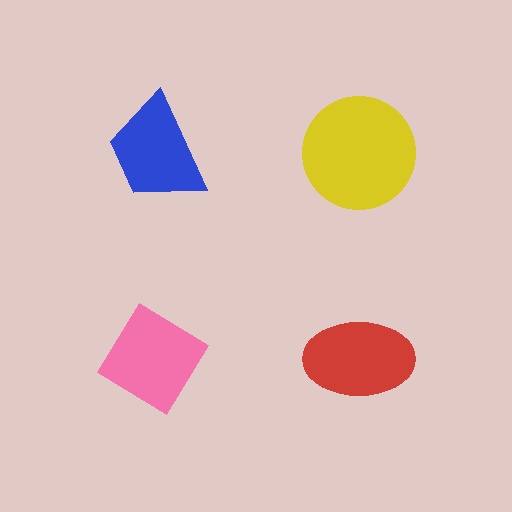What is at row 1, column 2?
A yellow circle.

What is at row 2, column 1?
A pink diamond.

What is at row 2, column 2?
A red ellipse.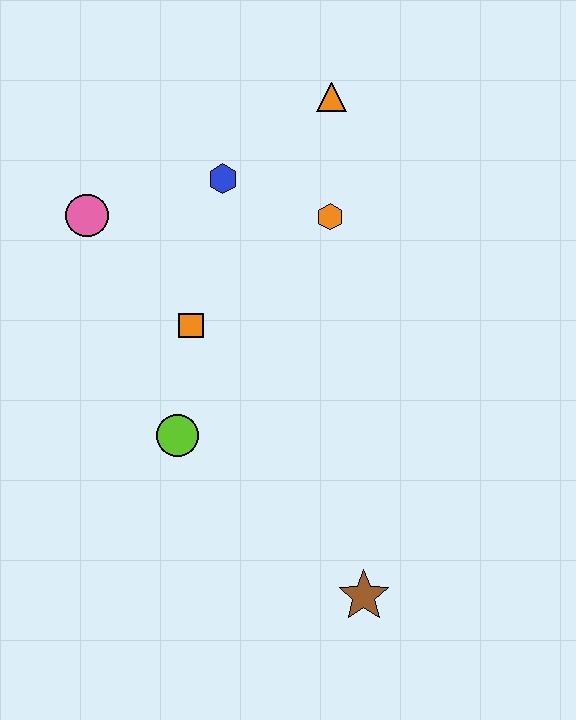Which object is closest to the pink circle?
The blue hexagon is closest to the pink circle.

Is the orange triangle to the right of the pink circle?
Yes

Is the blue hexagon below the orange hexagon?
No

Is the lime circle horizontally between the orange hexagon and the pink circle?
Yes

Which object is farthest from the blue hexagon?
The brown star is farthest from the blue hexagon.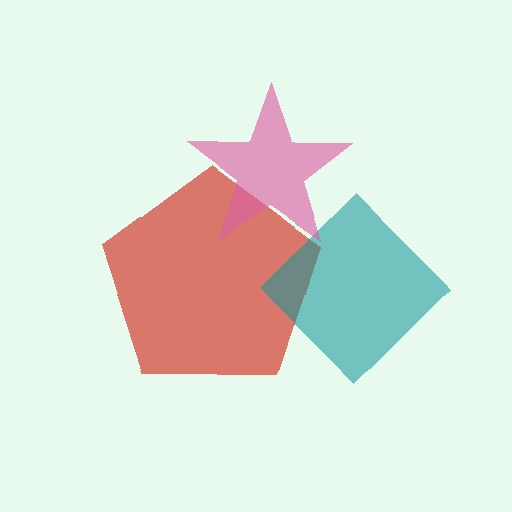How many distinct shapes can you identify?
There are 3 distinct shapes: a red pentagon, a teal diamond, a pink star.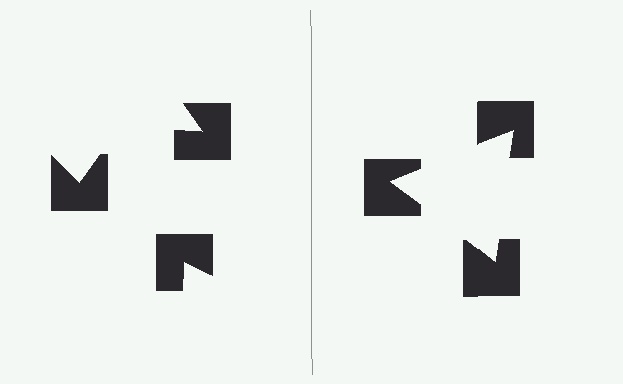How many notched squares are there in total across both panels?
6 — 3 on each side.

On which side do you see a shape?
An illusory triangle appears on the right side. On the left side the wedge cuts are rotated, so no coherent shape forms.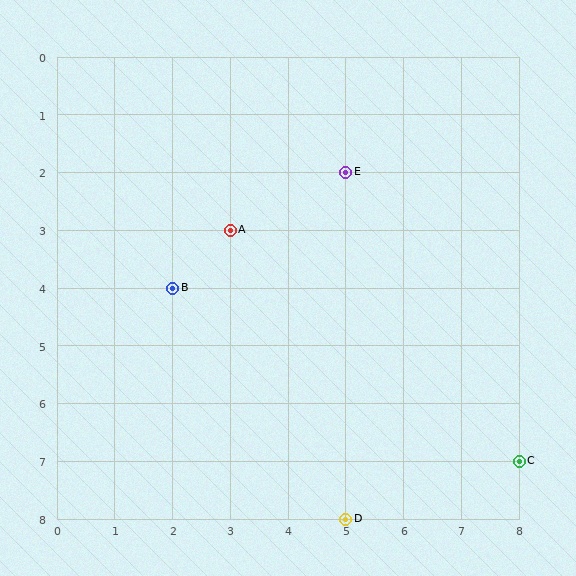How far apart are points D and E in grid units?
Points D and E are 6 rows apart.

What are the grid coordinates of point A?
Point A is at grid coordinates (3, 3).